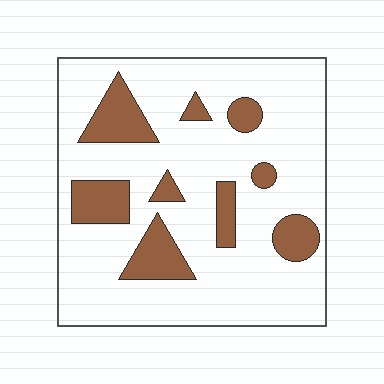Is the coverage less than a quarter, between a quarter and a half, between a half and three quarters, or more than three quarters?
Less than a quarter.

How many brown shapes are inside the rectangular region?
9.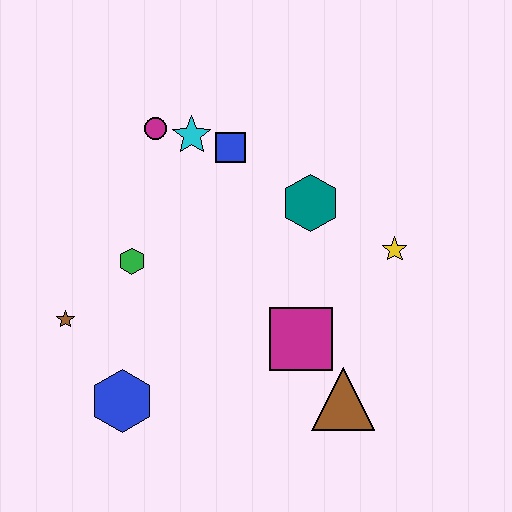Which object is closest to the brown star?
The green hexagon is closest to the brown star.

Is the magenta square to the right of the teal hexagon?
No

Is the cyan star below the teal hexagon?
No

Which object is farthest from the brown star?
The yellow star is farthest from the brown star.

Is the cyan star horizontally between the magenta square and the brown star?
Yes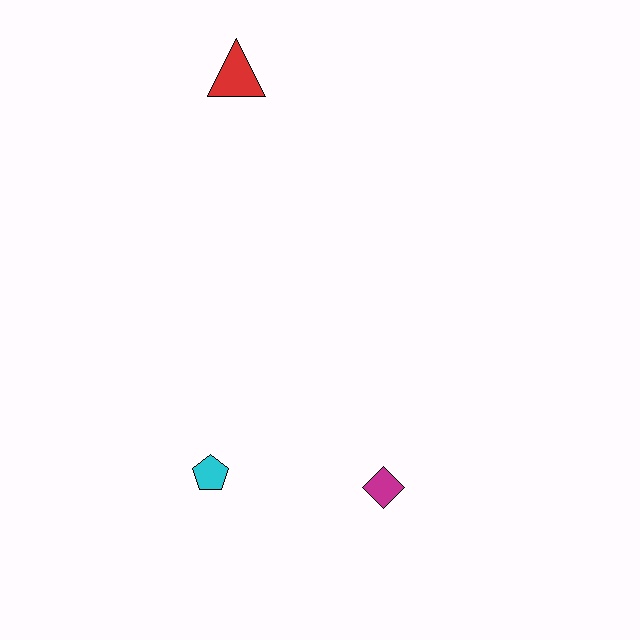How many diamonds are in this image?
There is 1 diamond.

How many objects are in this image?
There are 3 objects.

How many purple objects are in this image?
There are no purple objects.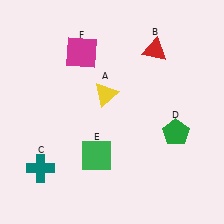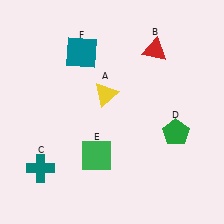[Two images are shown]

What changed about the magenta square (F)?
In Image 1, F is magenta. In Image 2, it changed to teal.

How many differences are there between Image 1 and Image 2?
There is 1 difference between the two images.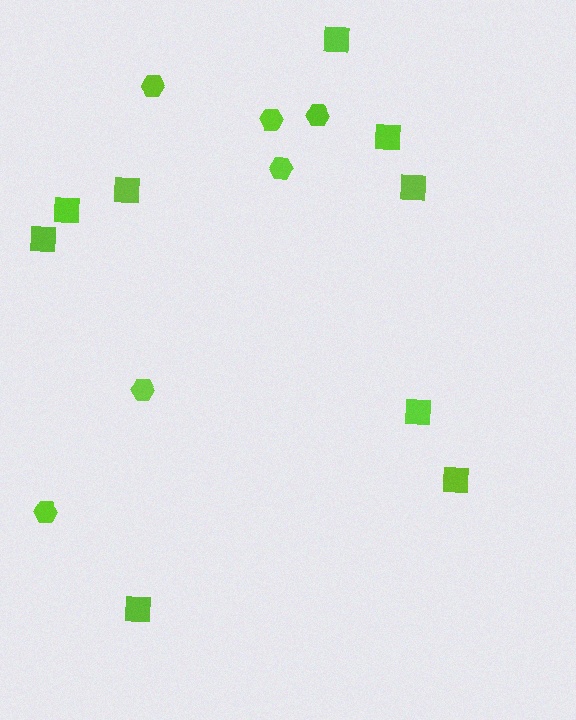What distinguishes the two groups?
There are 2 groups: one group of hexagons (6) and one group of squares (9).